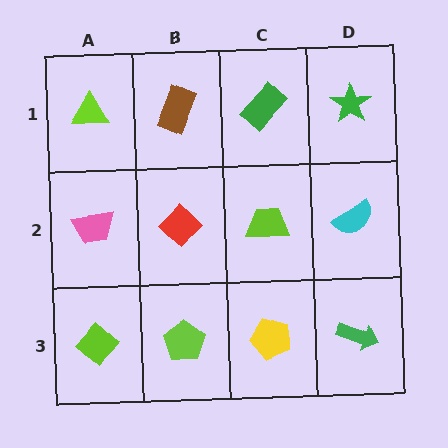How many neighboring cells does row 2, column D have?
3.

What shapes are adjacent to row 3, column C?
A lime trapezoid (row 2, column C), a lime pentagon (row 3, column B), a green arrow (row 3, column D).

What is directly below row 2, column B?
A lime pentagon.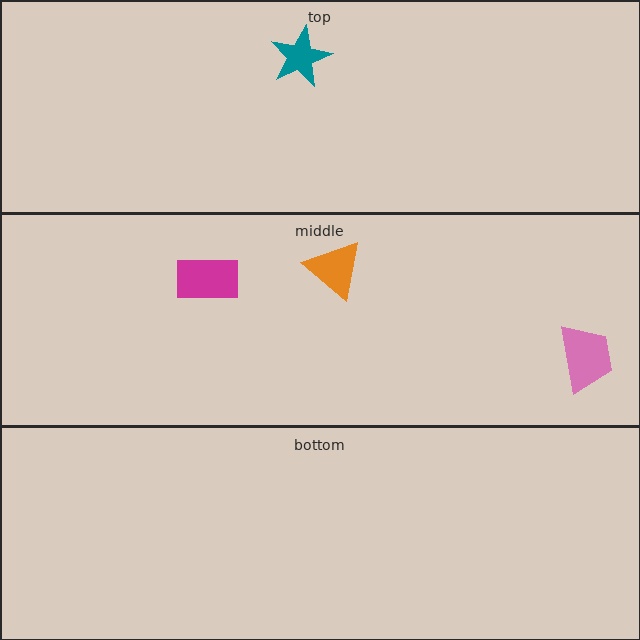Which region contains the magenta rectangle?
The middle region.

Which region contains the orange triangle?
The middle region.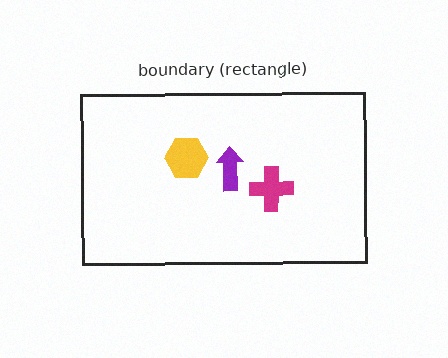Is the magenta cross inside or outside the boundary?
Inside.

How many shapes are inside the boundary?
3 inside, 0 outside.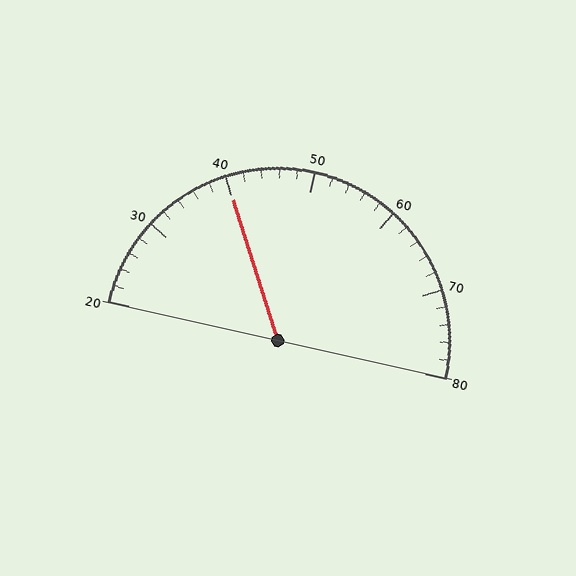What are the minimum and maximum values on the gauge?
The gauge ranges from 20 to 80.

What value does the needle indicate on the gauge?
The needle indicates approximately 40.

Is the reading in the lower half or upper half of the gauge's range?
The reading is in the lower half of the range (20 to 80).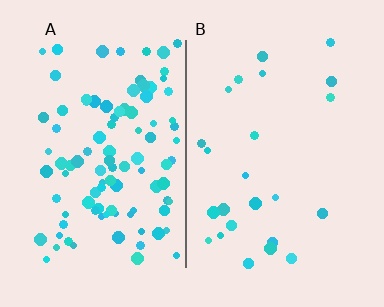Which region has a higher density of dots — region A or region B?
A (the left).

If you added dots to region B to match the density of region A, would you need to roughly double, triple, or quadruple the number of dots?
Approximately quadruple.